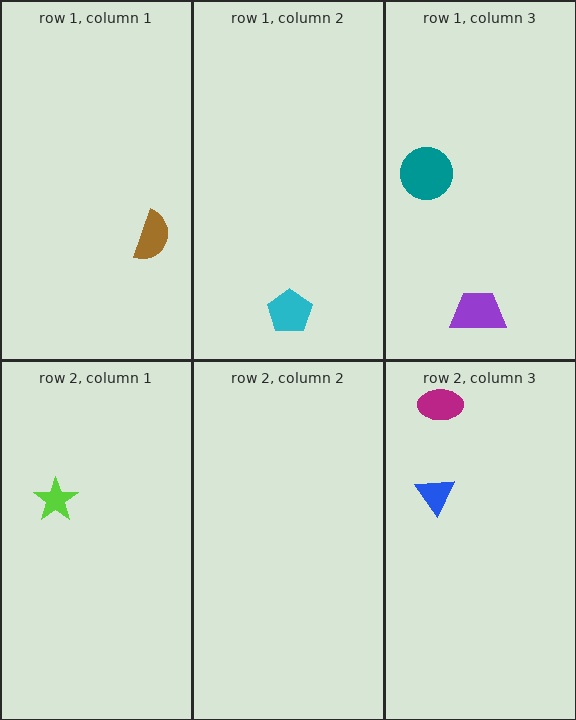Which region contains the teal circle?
The row 1, column 3 region.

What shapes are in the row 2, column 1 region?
The lime star.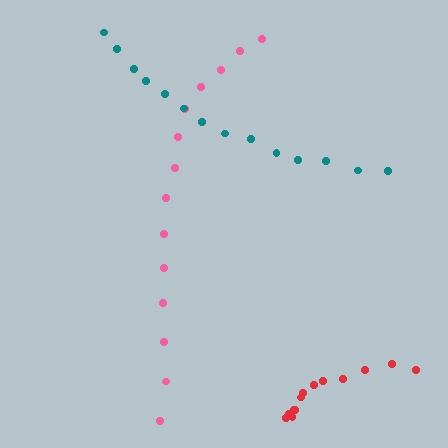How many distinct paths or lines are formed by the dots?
There are 3 distinct paths.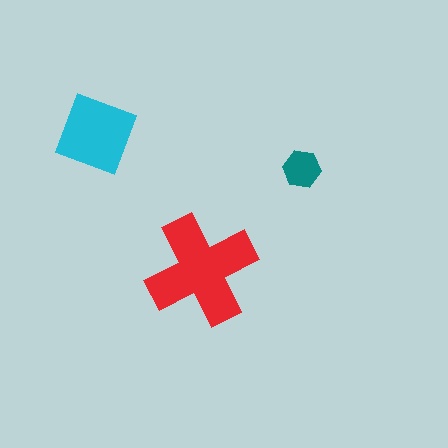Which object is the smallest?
The teal hexagon.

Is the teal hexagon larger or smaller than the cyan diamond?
Smaller.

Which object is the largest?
The red cross.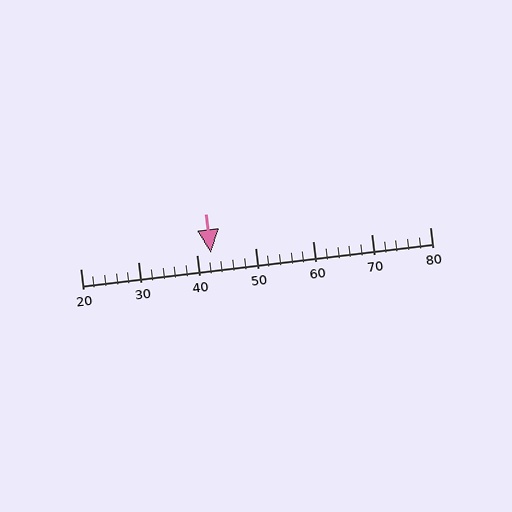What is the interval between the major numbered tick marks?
The major tick marks are spaced 10 units apart.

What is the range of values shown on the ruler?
The ruler shows values from 20 to 80.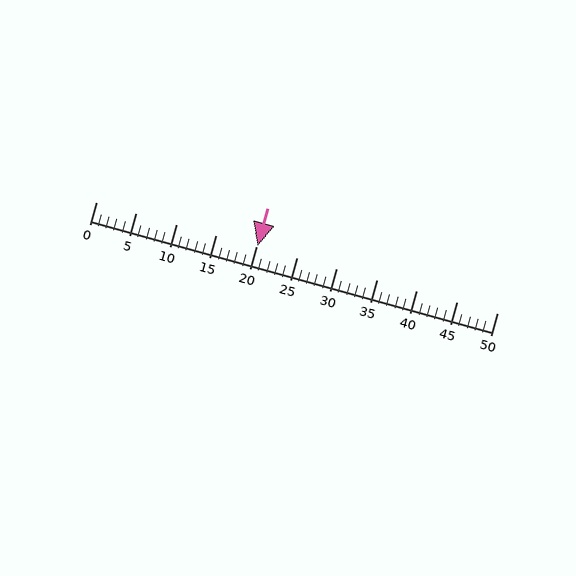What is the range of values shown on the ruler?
The ruler shows values from 0 to 50.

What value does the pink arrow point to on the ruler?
The pink arrow points to approximately 20.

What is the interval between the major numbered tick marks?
The major tick marks are spaced 5 units apart.